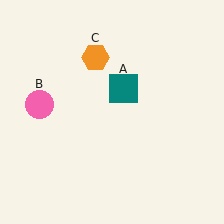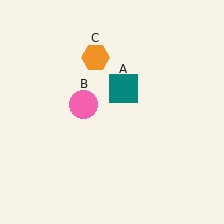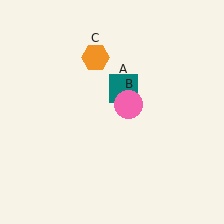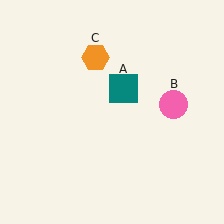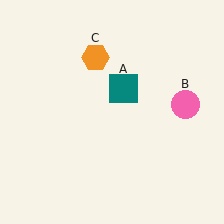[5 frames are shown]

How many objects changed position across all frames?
1 object changed position: pink circle (object B).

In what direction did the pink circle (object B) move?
The pink circle (object B) moved right.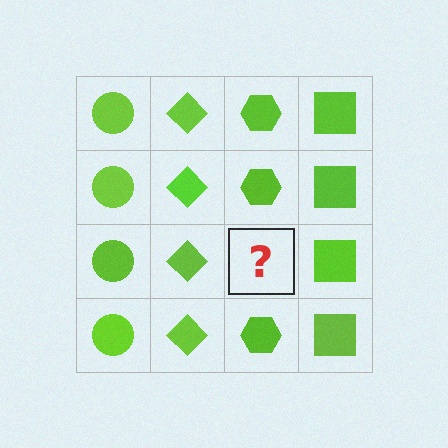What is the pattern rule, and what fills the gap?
The rule is that each column has a consistent shape. The gap should be filled with a lime hexagon.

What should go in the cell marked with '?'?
The missing cell should contain a lime hexagon.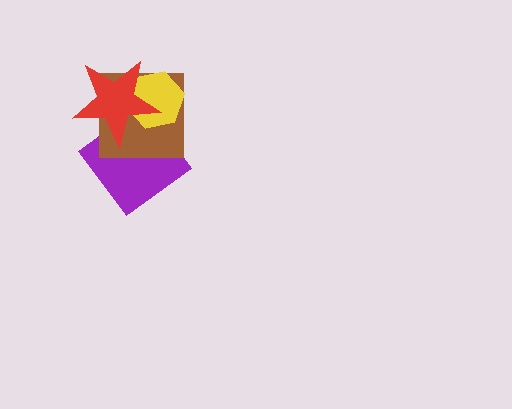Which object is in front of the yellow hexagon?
The red star is in front of the yellow hexagon.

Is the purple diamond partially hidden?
Yes, it is partially covered by another shape.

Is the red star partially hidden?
No, no other shape covers it.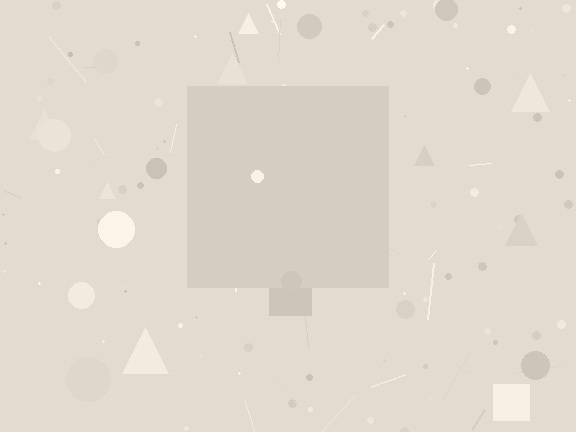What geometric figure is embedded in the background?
A square is embedded in the background.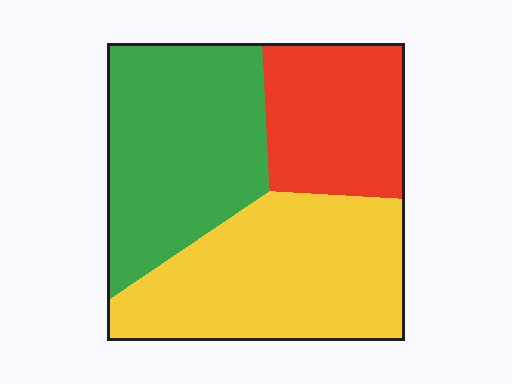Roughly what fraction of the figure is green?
Green takes up between a quarter and a half of the figure.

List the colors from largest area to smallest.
From largest to smallest: yellow, green, red.